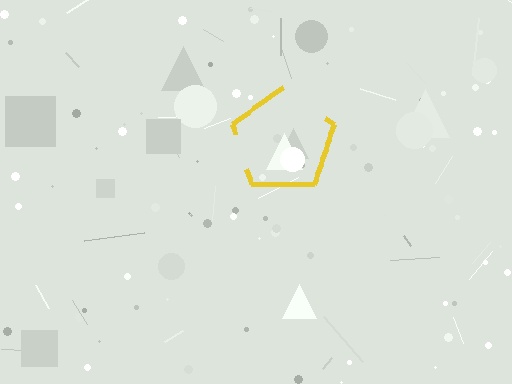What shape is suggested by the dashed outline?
The dashed outline suggests a pentagon.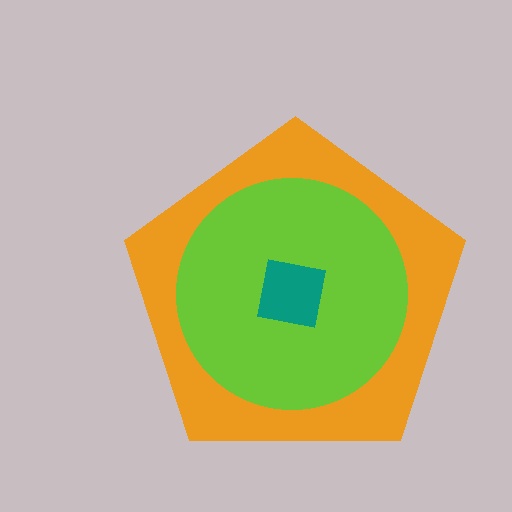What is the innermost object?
The teal square.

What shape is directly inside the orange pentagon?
The lime circle.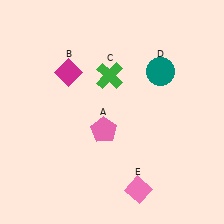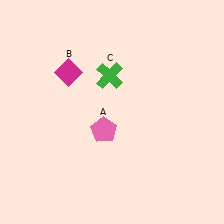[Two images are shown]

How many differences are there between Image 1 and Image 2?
There are 2 differences between the two images.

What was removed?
The pink diamond (E), the teal circle (D) were removed in Image 2.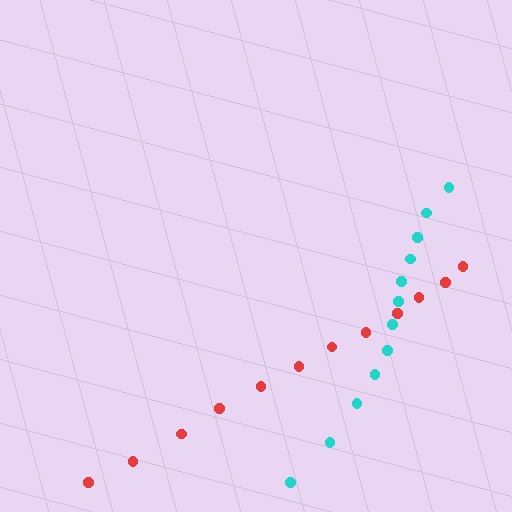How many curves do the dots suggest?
There are 2 distinct paths.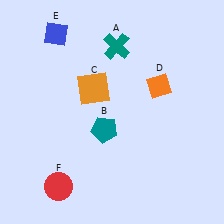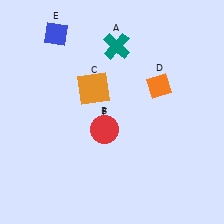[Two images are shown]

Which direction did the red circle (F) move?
The red circle (F) moved up.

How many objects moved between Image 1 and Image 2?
1 object moved between the two images.